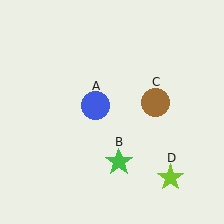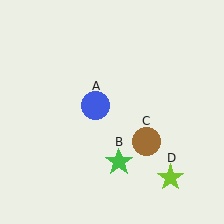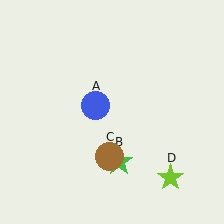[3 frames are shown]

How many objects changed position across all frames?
1 object changed position: brown circle (object C).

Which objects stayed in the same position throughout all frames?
Blue circle (object A) and green star (object B) and lime star (object D) remained stationary.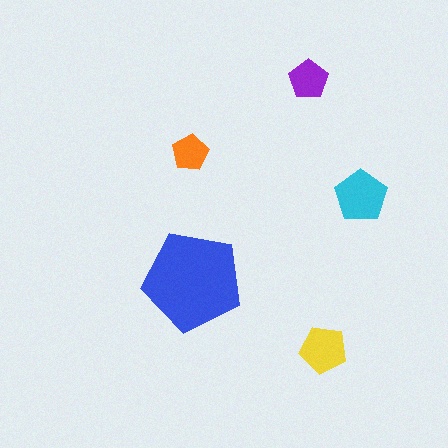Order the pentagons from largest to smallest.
the blue one, the cyan one, the yellow one, the purple one, the orange one.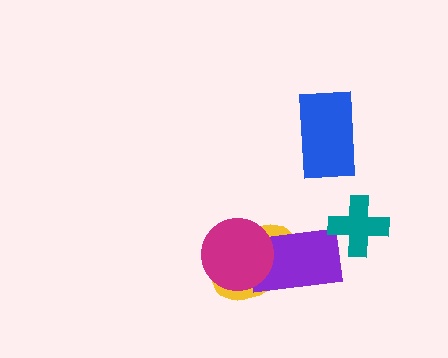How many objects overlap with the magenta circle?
2 objects overlap with the magenta circle.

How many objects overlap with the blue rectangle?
0 objects overlap with the blue rectangle.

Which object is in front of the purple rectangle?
The magenta circle is in front of the purple rectangle.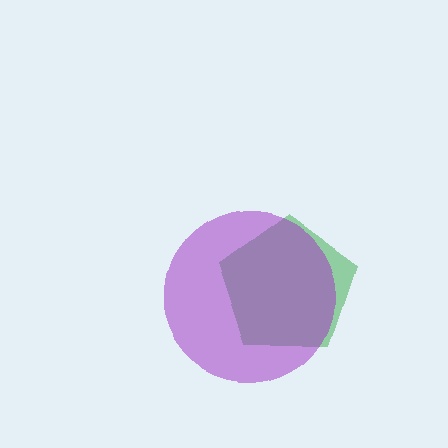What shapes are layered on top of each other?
The layered shapes are: a green pentagon, a purple circle.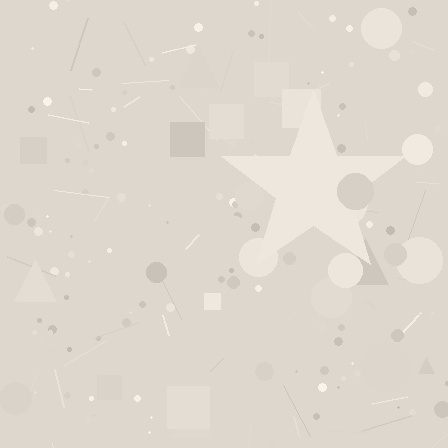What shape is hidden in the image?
A star is hidden in the image.